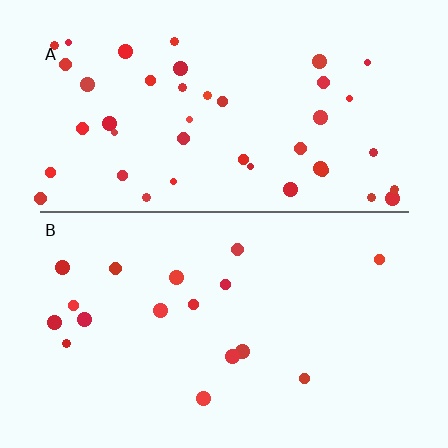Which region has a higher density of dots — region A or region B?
A (the top).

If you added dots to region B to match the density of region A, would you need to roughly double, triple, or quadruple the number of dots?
Approximately triple.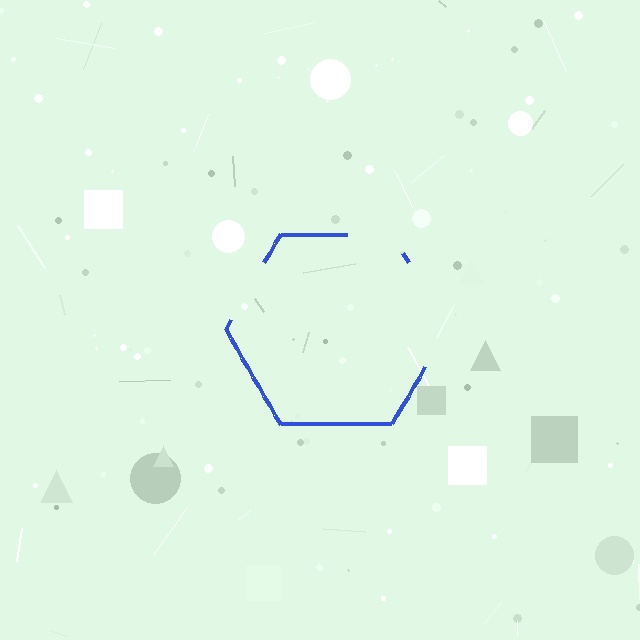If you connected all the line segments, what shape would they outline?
They would outline a hexagon.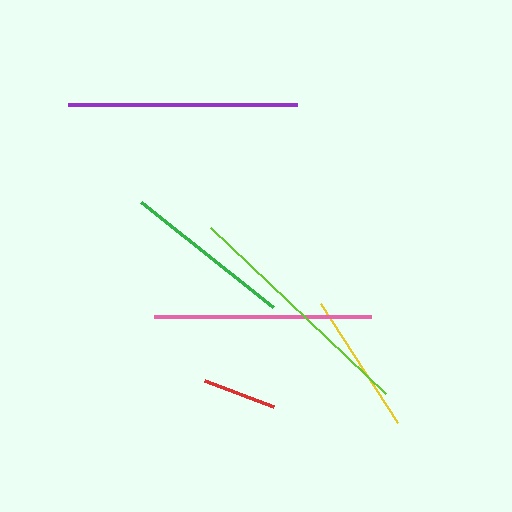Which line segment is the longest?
The lime line is the longest at approximately 241 pixels.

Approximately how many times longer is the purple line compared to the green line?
The purple line is approximately 1.4 times the length of the green line.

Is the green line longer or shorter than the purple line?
The purple line is longer than the green line.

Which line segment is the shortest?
The red line is the shortest at approximately 73 pixels.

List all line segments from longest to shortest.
From longest to shortest: lime, purple, pink, green, yellow, red.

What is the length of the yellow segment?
The yellow segment is approximately 142 pixels long.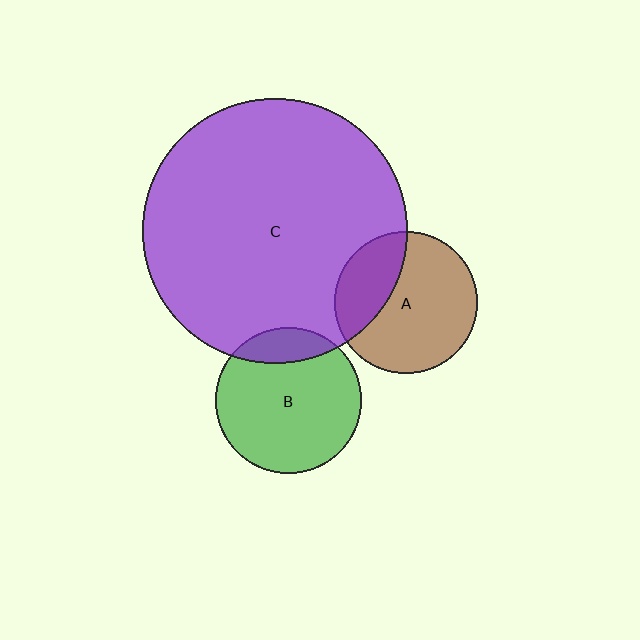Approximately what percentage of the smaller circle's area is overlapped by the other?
Approximately 15%.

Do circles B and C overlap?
Yes.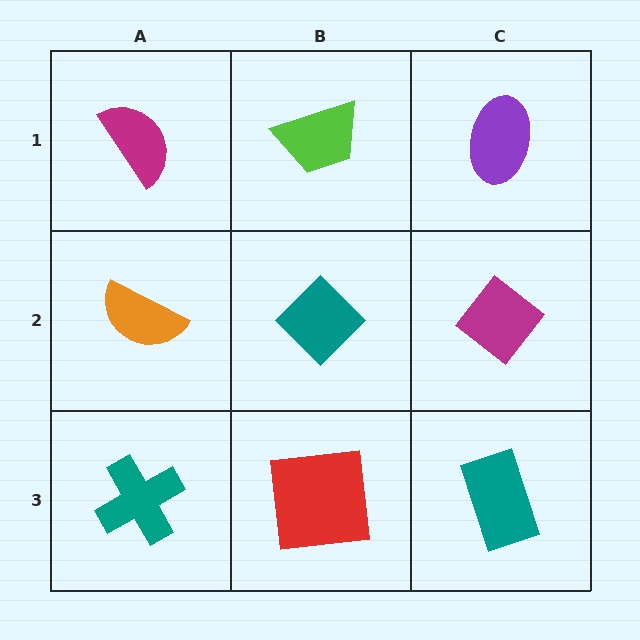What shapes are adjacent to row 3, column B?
A teal diamond (row 2, column B), a teal cross (row 3, column A), a teal rectangle (row 3, column C).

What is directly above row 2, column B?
A lime trapezoid.